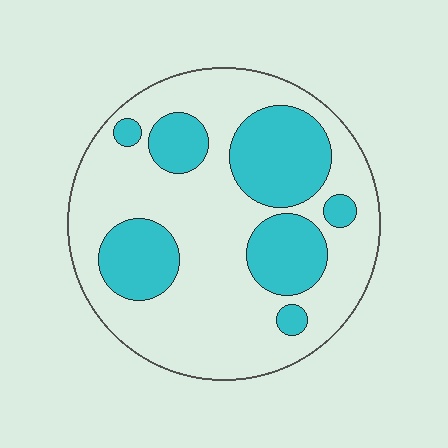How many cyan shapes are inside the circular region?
7.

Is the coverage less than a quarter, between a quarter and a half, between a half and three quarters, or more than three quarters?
Between a quarter and a half.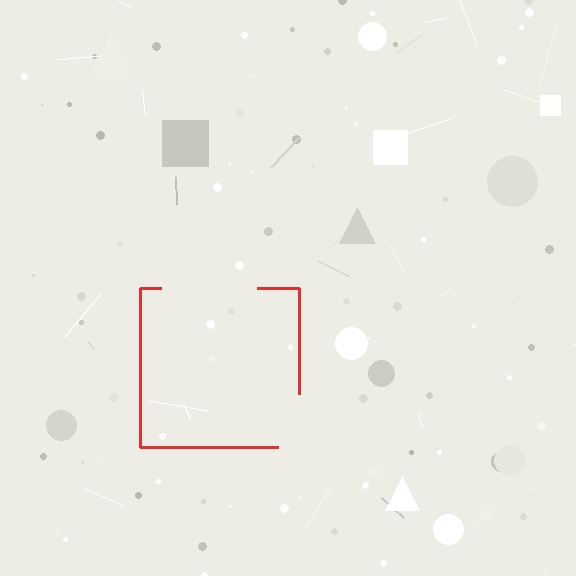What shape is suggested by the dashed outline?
The dashed outline suggests a square.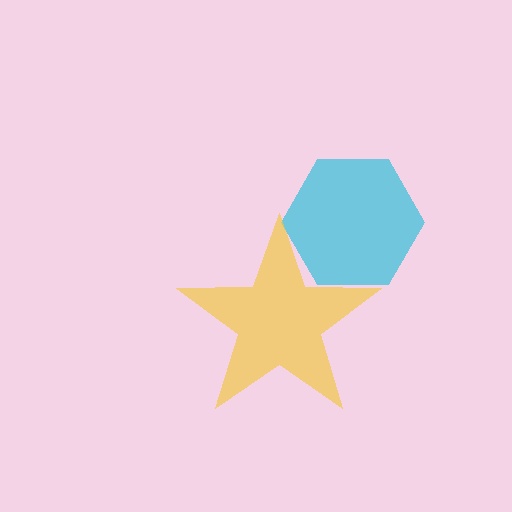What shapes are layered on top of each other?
The layered shapes are: a cyan hexagon, a yellow star.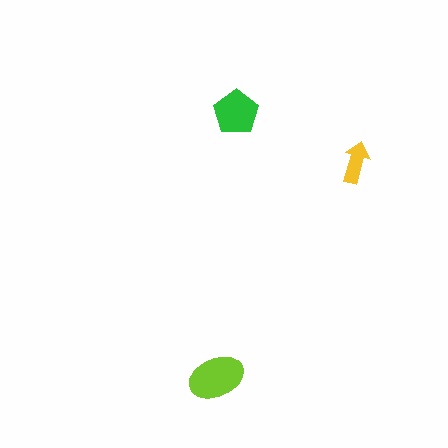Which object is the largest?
The lime ellipse.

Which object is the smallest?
The yellow arrow.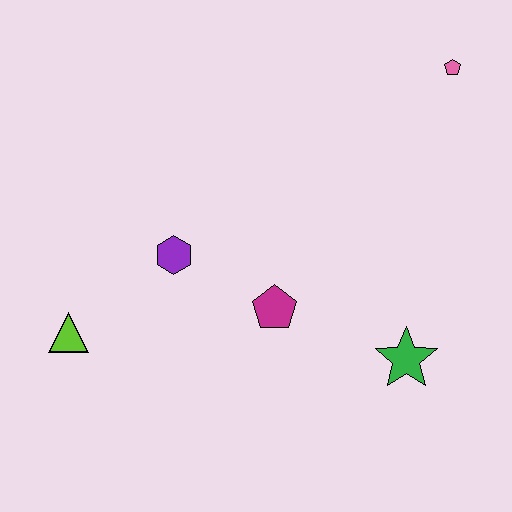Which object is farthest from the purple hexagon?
The pink pentagon is farthest from the purple hexagon.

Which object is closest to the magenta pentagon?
The purple hexagon is closest to the magenta pentagon.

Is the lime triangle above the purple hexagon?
No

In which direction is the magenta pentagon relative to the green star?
The magenta pentagon is to the left of the green star.